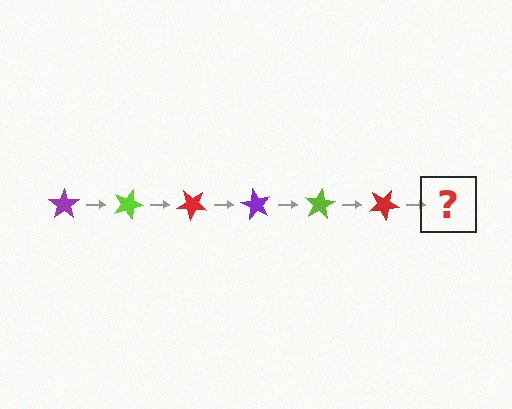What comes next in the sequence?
The next element should be a purple star, rotated 120 degrees from the start.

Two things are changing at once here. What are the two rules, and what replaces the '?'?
The two rules are that it rotates 20 degrees each step and the color cycles through purple, lime, and red. The '?' should be a purple star, rotated 120 degrees from the start.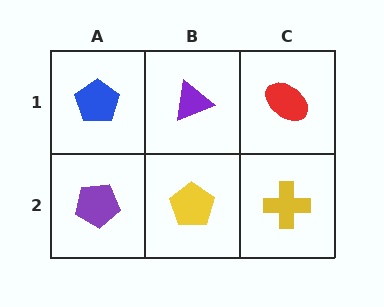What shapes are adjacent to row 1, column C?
A yellow cross (row 2, column C), a purple triangle (row 1, column B).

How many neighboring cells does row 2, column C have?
2.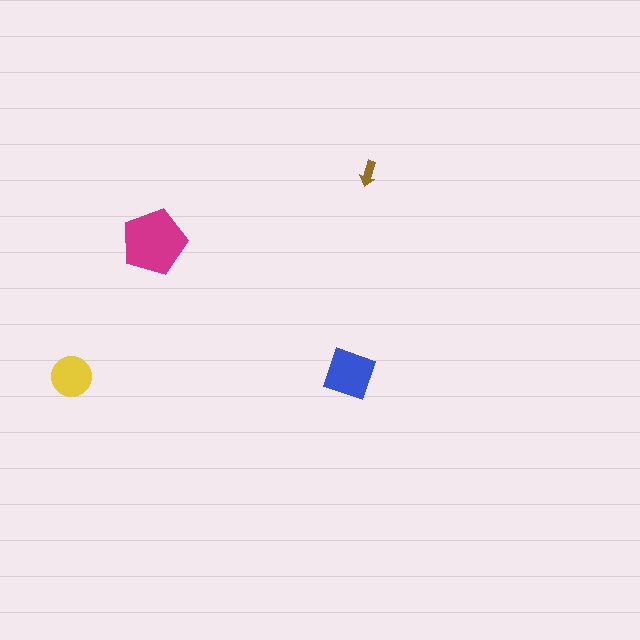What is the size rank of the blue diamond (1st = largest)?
2nd.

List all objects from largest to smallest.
The magenta pentagon, the blue diamond, the yellow circle, the brown arrow.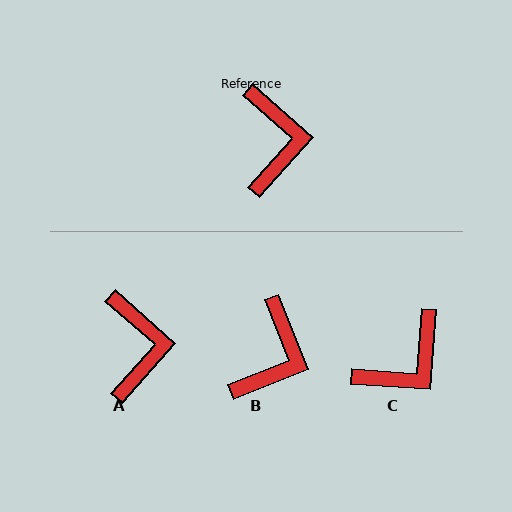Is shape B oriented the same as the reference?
No, it is off by about 27 degrees.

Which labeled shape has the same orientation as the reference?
A.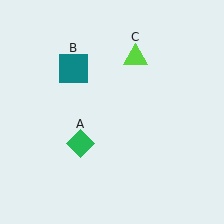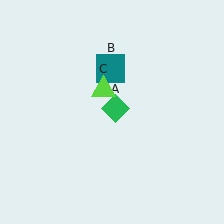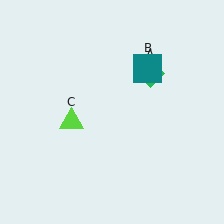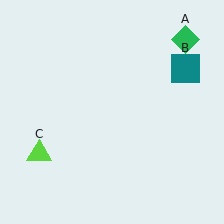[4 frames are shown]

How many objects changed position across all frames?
3 objects changed position: green diamond (object A), teal square (object B), lime triangle (object C).